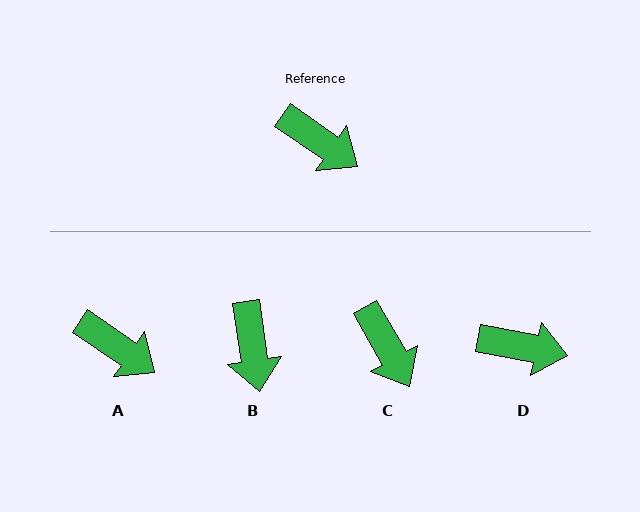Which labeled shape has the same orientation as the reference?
A.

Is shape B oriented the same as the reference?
No, it is off by about 47 degrees.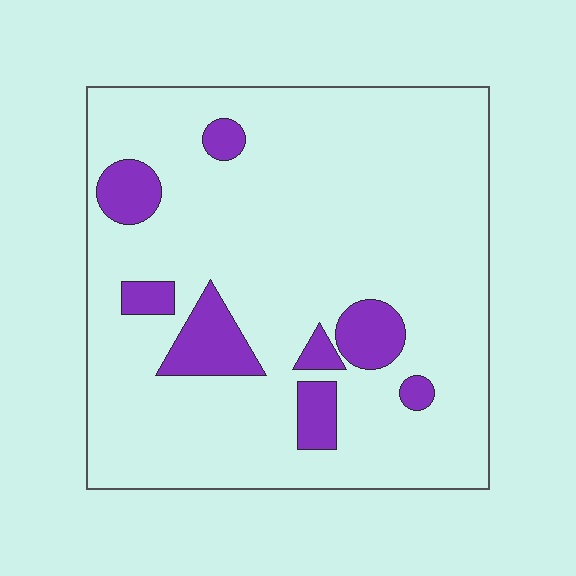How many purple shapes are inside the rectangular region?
8.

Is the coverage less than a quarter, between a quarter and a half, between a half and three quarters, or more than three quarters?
Less than a quarter.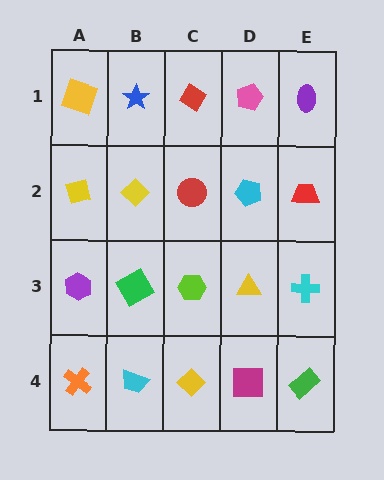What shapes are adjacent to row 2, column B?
A blue star (row 1, column B), a green square (row 3, column B), a yellow diamond (row 2, column A), a red circle (row 2, column C).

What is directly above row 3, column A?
A yellow diamond.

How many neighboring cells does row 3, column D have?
4.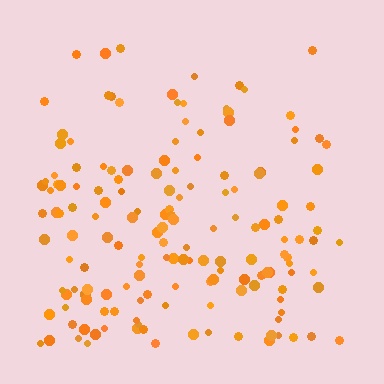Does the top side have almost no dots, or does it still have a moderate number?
Still a moderate number, just noticeably fewer than the bottom.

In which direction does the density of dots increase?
From top to bottom, with the bottom side densest.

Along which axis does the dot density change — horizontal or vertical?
Vertical.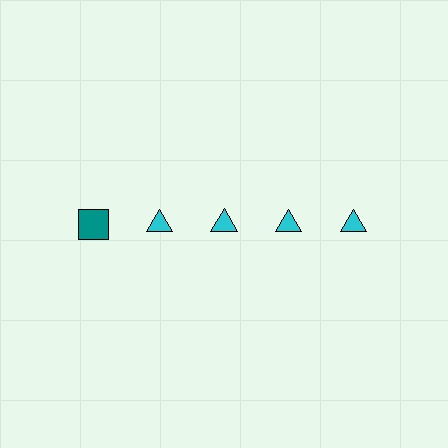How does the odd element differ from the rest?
It differs in both color (teal instead of cyan) and shape (square instead of triangle).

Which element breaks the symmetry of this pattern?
The teal square in the top row, leftmost column breaks the symmetry. All other shapes are cyan triangles.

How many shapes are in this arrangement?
There are 5 shapes arranged in a grid pattern.